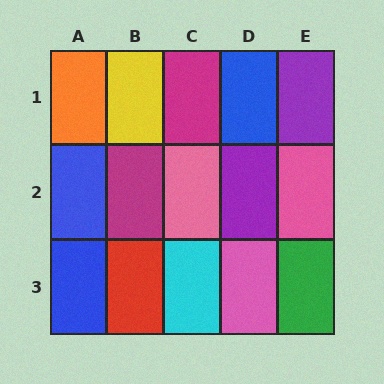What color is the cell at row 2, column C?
Pink.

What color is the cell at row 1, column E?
Purple.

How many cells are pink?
3 cells are pink.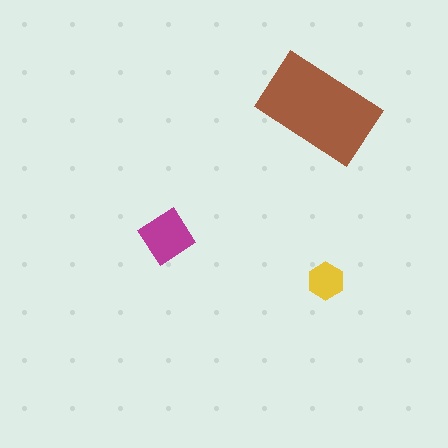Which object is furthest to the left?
The magenta diamond is leftmost.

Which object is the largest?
The brown rectangle.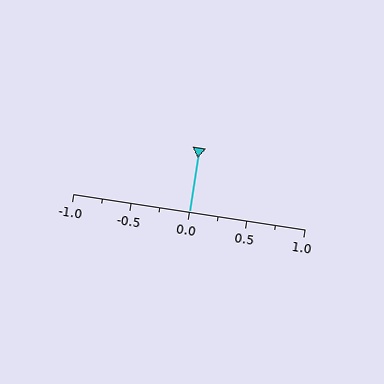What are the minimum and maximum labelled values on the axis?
The axis runs from -1.0 to 1.0.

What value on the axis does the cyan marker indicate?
The marker indicates approximately 0.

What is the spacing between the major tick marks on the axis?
The major ticks are spaced 0.5 apart.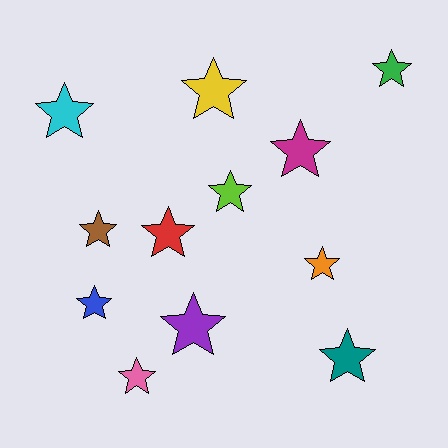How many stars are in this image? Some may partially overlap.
There are 12 stars.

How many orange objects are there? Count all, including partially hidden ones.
There is 1 orange object.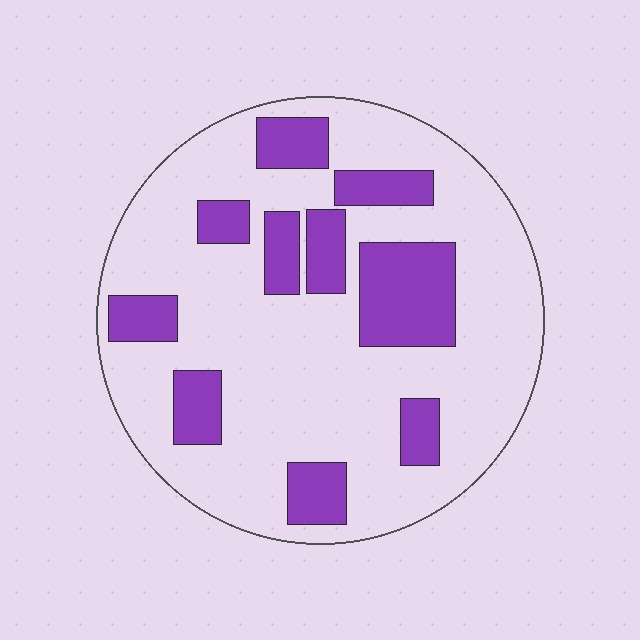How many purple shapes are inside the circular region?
10.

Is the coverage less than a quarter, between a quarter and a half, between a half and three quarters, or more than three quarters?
Between a quarter and a half.